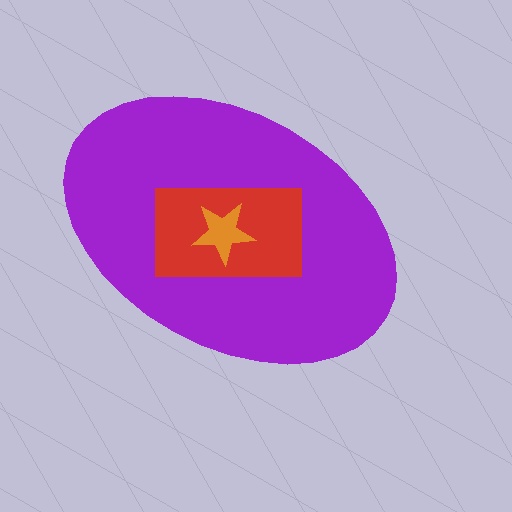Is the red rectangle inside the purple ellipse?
Yes.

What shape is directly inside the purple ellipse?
The red rectangle.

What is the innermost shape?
The orange star.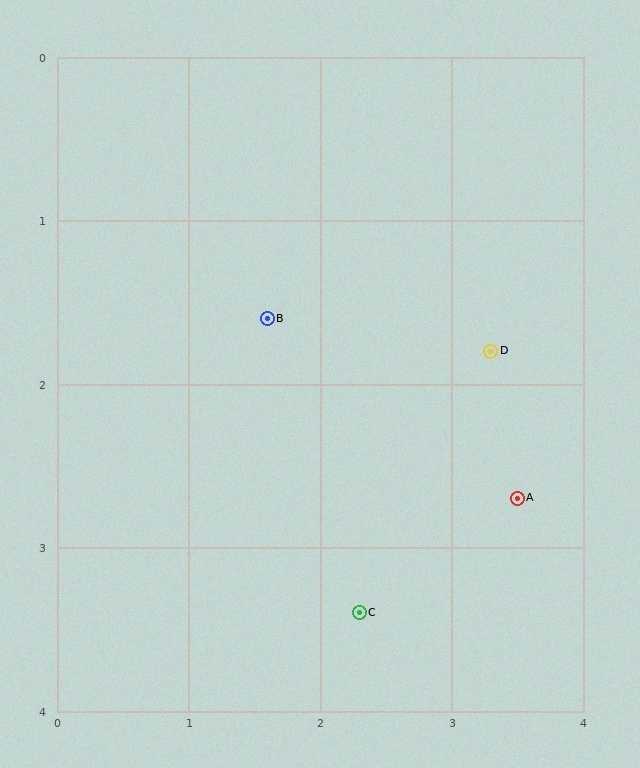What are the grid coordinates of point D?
Point D is at approximately (3.3, 1.8).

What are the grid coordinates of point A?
Point A is at approximately (3.5, 2.7).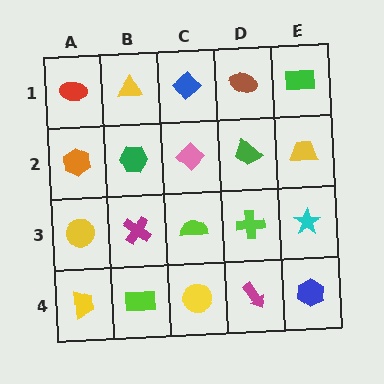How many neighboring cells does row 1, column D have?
3.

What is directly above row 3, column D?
A green trapezoid.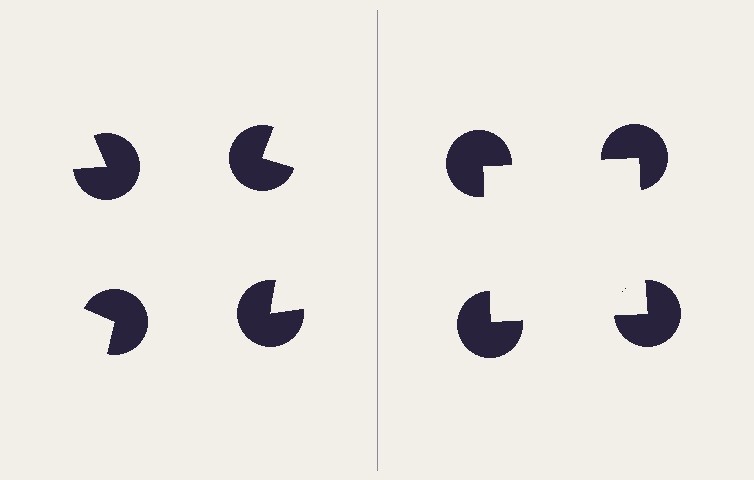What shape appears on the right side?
An illusory square.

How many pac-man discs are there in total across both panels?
8 — 4 on each side.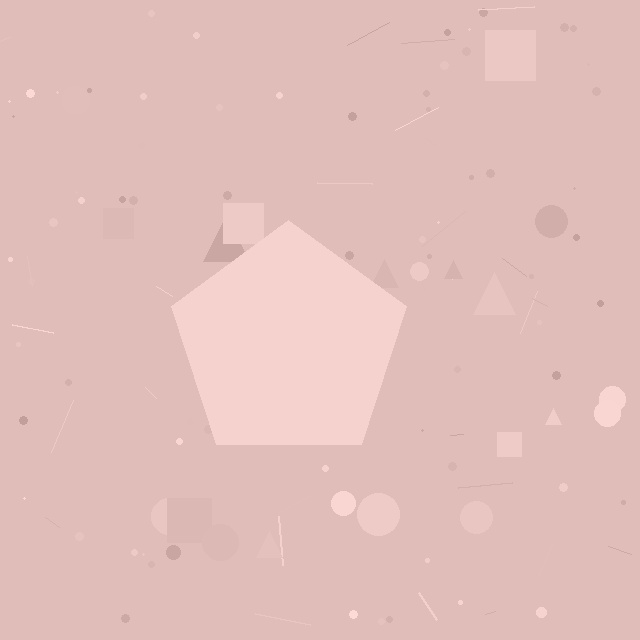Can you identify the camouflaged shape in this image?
The camouflaged shape is a pentagon.